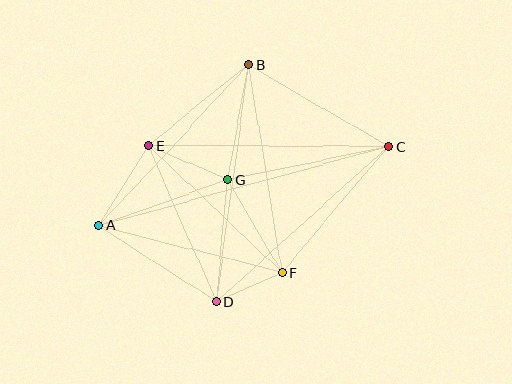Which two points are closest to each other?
Points D and F are closest to each other.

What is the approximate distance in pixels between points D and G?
The distance between D and G is approximately 123 pixels.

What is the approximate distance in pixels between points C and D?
The distance between C and D is approximately 232 pixels.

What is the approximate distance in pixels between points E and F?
The distance between E and F is approximately 184 pixels.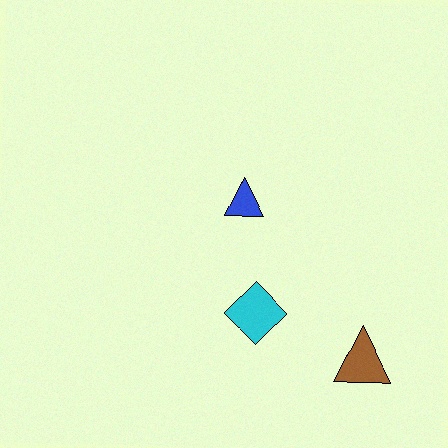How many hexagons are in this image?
There are no hexagons.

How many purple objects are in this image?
There are no purple objects.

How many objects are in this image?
There are 3 objects.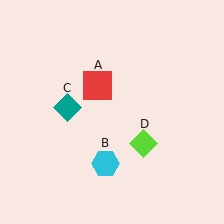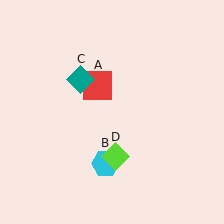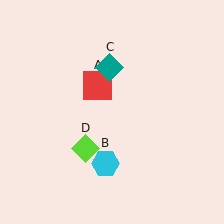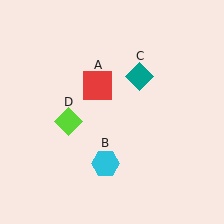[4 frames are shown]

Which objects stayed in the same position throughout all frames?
Red square (object A) and cyan hexagon (object B) remained stationary.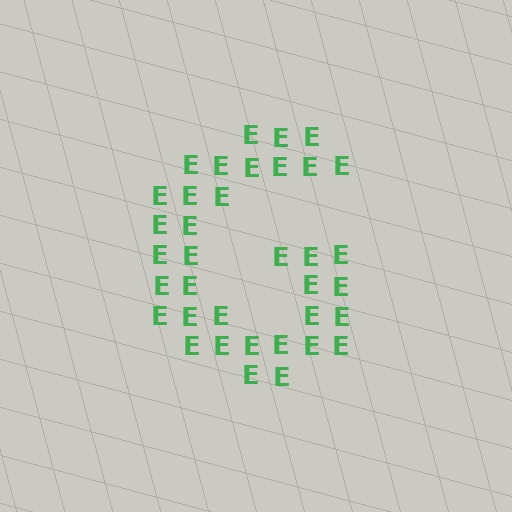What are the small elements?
The small elements are letter E's.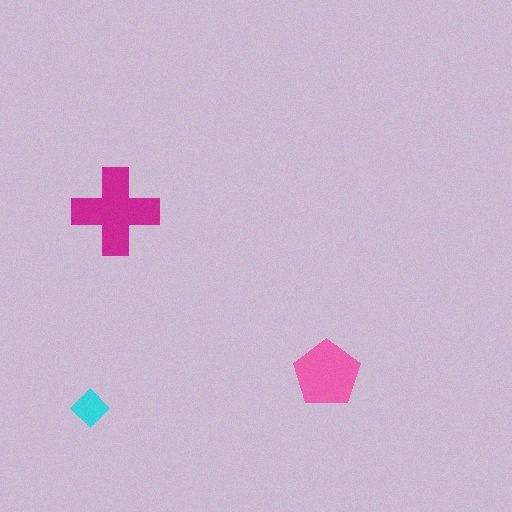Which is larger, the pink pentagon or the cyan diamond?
The pink pentagon.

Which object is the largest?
The magenta cross.